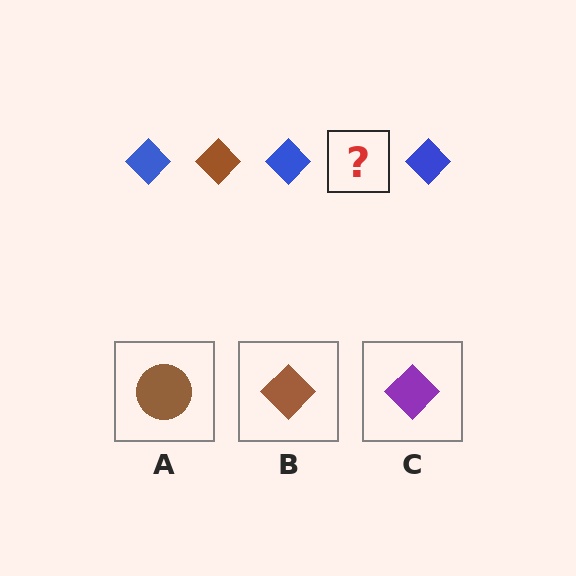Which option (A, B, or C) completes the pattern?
B.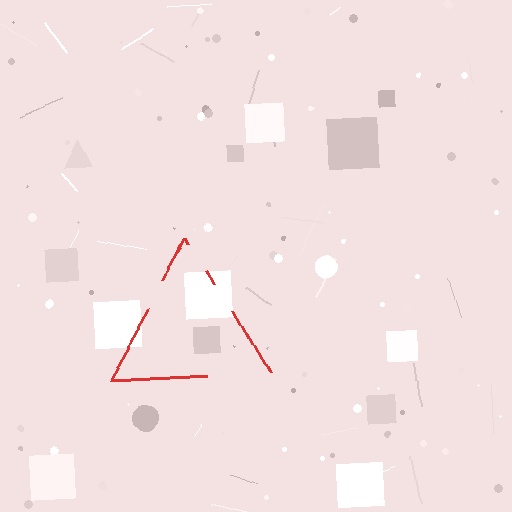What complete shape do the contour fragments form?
The contour fragments form a triangle.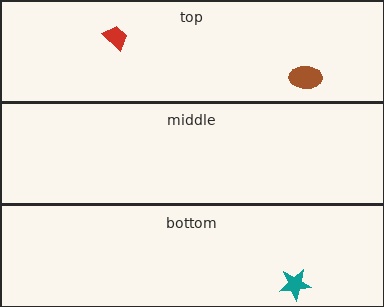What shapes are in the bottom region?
The teal star.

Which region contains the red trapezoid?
The top region.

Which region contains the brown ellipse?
The top region.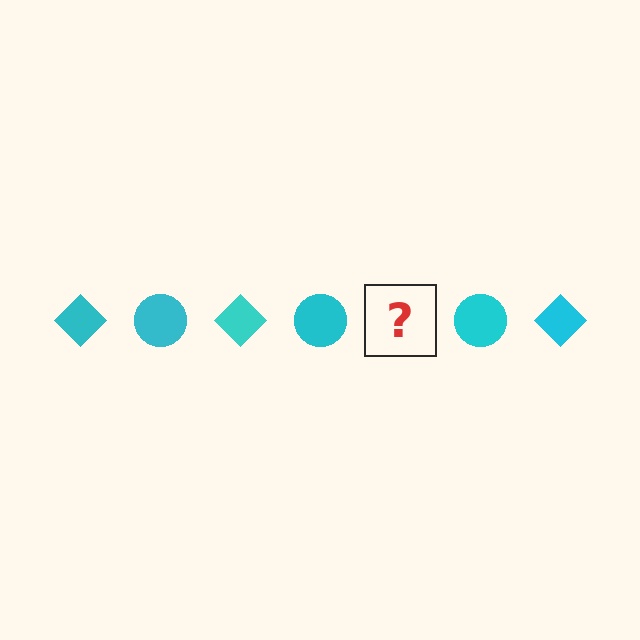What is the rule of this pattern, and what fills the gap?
The rule is that the pattern cycles through diamond, circle shapes in cyan. The gap should be filled with a cyan diamond.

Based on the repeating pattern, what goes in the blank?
The blank should be a cyan diamond.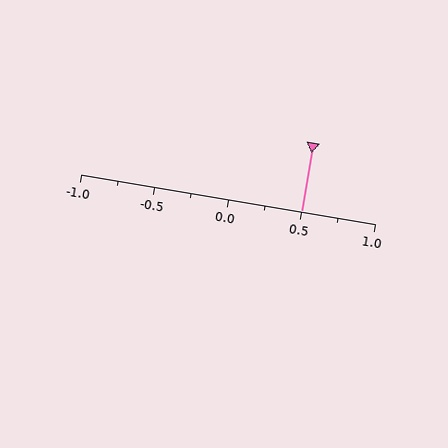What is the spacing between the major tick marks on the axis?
The major ticks are spaced 0.5 apart.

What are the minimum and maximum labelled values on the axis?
The axis runs from -1.0 to 1.0.